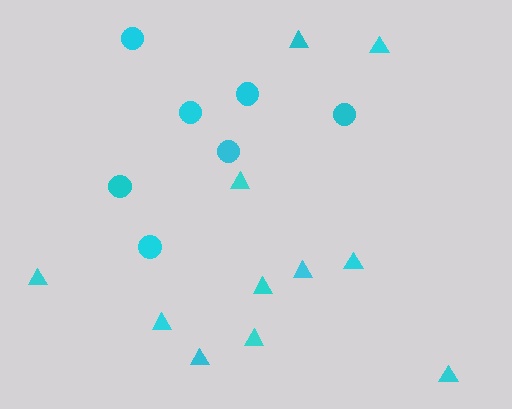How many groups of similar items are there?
There are 2 groups: one group of circles (7) and one group of triangles (11).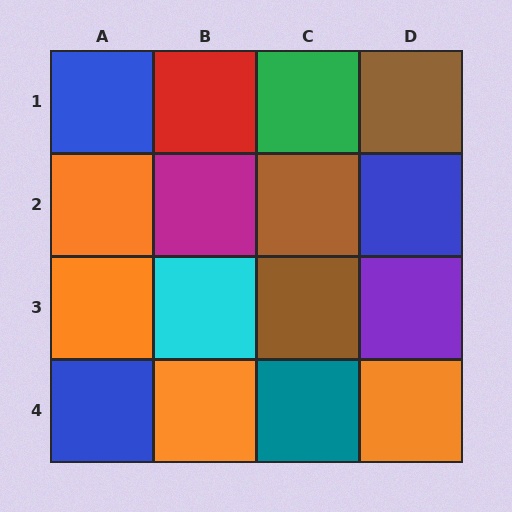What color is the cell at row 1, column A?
Blue.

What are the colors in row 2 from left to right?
Orange, magenta, brown, blue.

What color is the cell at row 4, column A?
Blue.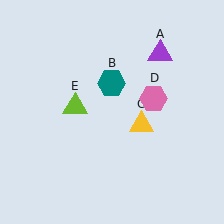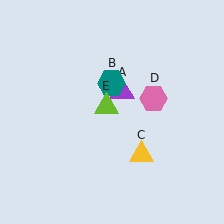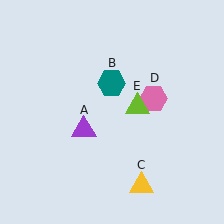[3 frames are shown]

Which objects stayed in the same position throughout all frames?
Teal hexagon (object B) and pink hexagon (object D) remained stationary.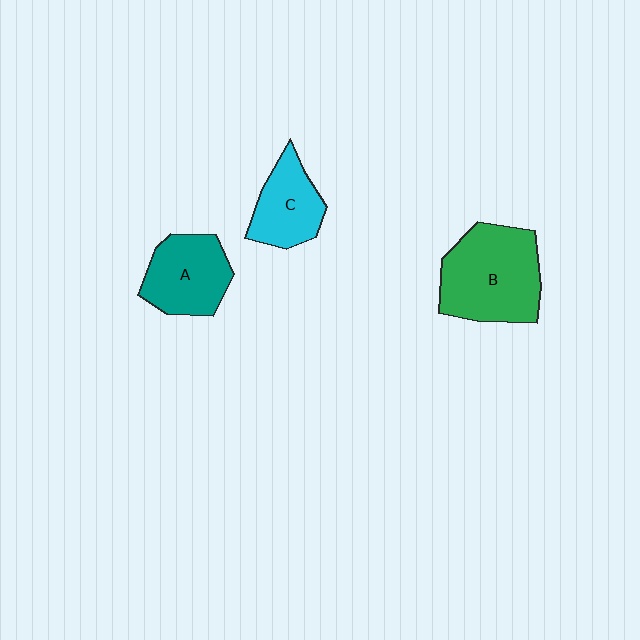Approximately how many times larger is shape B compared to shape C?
Approximately 1.7 times.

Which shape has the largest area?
Shape B (green).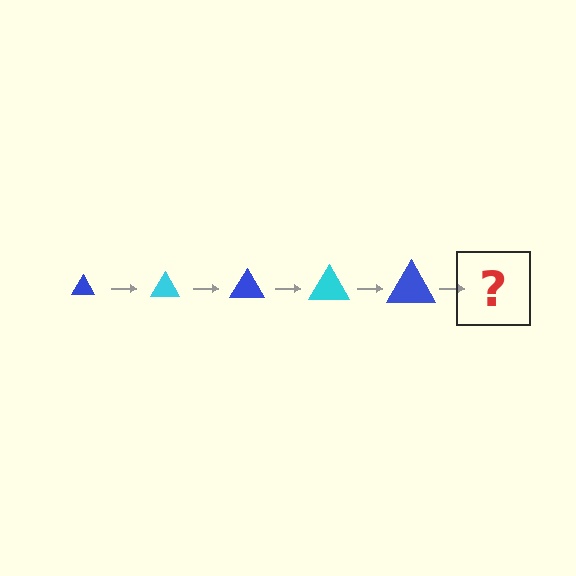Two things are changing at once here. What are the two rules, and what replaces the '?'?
The two rules are that the triangle grows larger each step and the color cycles through blue and cyan. The '?' should be a cyan triangle, larger than the previous one.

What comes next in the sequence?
The next element should be a cyan triangle, larger than the previous one.